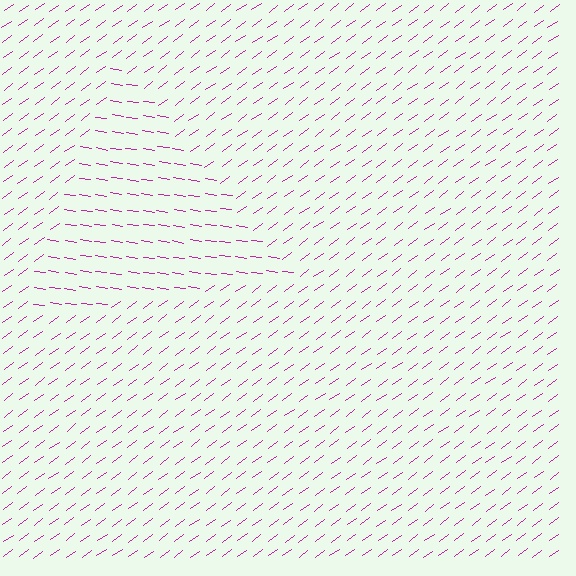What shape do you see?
I see a triangle.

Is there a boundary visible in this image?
Yes, there is a texture boundary formed by a change in line orientation.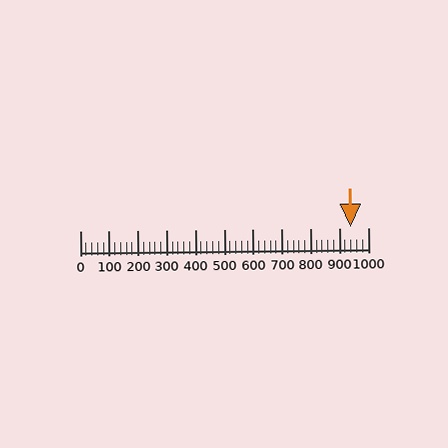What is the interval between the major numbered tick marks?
The major tick marks are spaced 100 units apart.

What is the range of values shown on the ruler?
The ruler shows values from 0 to 1000.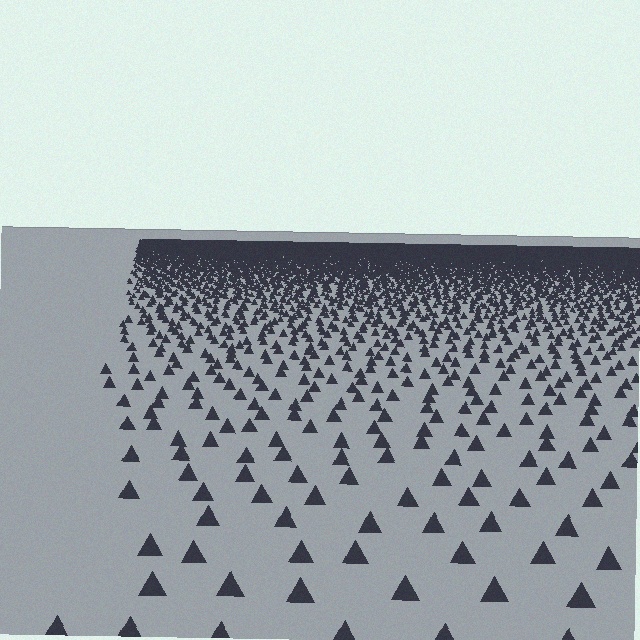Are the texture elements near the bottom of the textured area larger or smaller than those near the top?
Larger. Near the bottom, elements are closer to the viewer and appear at a bigger on-screen size.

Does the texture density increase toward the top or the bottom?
Density increases toward the top.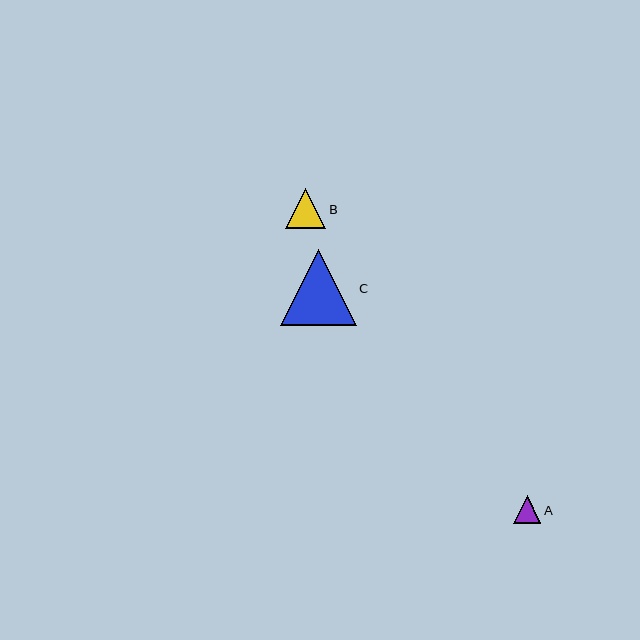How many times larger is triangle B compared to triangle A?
Triangle B is approximately 1.5 times the size of triangle A.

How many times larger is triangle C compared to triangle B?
Triangle C is approximately 1.9 times the size of triangle B.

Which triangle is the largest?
Triangle C is the largest with a size of approximately 76 pixels.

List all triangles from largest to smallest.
From largest to smallest: C, B, A.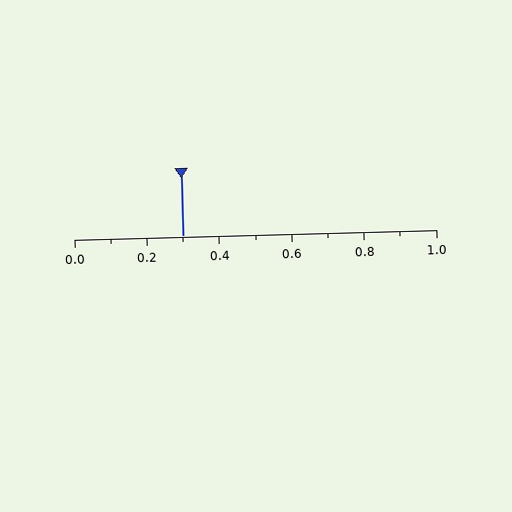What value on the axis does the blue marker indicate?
The marker indicates approximately 0.3.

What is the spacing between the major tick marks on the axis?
The major ticks are spaced 0.2 apart.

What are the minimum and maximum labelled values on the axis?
The axis runs from 0.0 to 1.0.